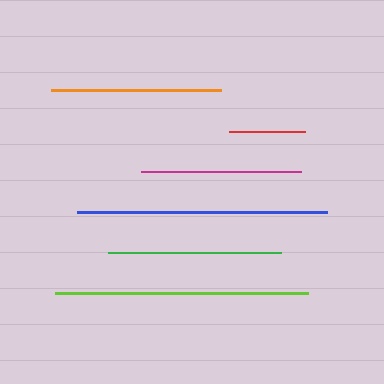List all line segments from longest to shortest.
From longest to shortest: lime, blue, green, orange, magenta, red.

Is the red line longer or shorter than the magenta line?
The magenta line is longer than the red line.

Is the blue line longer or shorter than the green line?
The blue line is longer than the green line.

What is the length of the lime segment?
The lime segment is approximately 253 pixels long.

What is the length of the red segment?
The red segment is approximately 76 pixels long.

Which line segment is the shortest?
The red line is the shortest at approximately 76 pixels.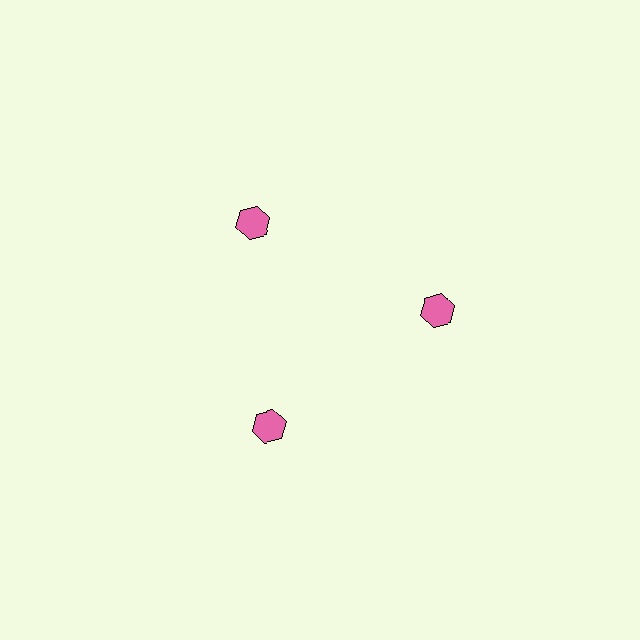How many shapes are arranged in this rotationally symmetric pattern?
There are 3 shapes, arranged in 3 groups of 1.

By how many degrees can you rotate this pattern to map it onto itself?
The pattern maps onto itself every 120 degrees of rotation.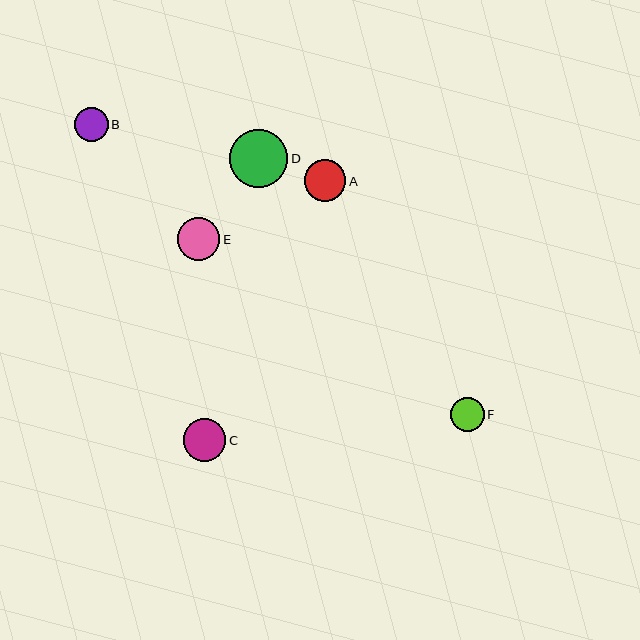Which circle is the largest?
Circle D is the largest with a size of approximately 58 pixels.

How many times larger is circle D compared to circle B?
Circle D is approximately 1.7 times the size of circle B.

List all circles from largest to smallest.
From largest to smallest: D, E, C, A, B, F.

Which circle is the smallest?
Circle F is the smallest with a size of approximately 34 pixels.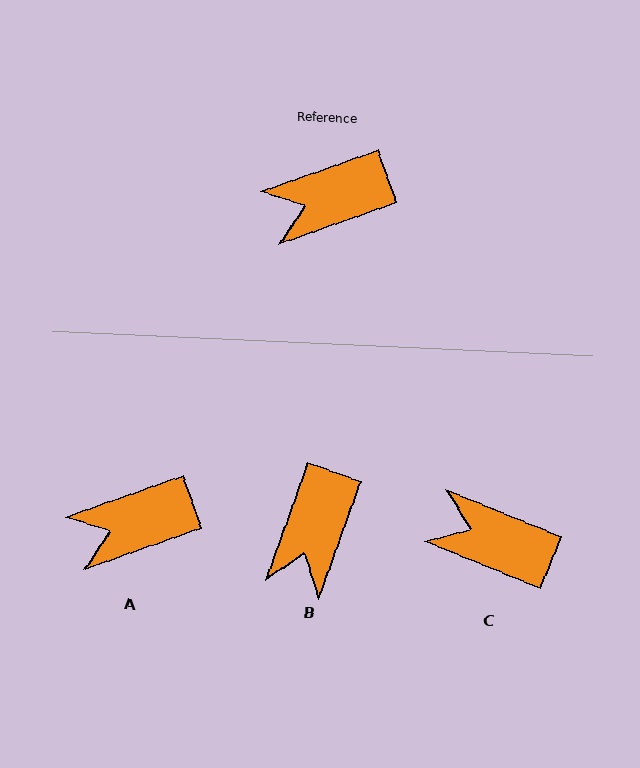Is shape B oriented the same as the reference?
No, it is off by about 51 degrees.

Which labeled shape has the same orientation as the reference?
A.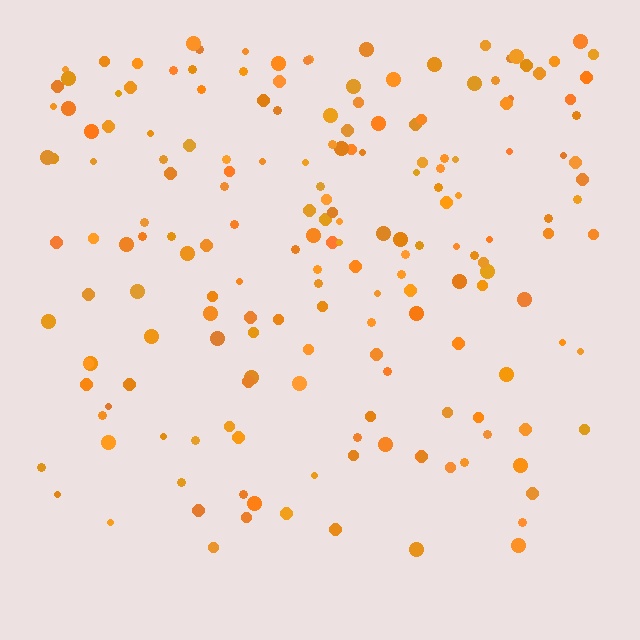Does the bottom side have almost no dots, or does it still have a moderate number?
Still a moderate number, just noticeably fewer than the top.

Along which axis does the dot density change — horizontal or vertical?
Vertical.